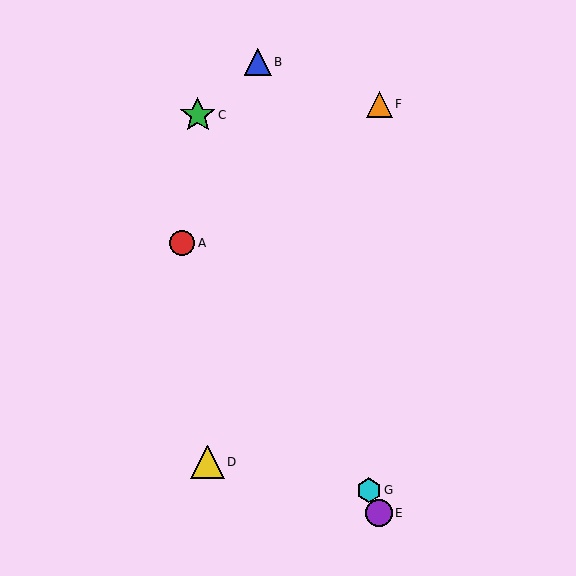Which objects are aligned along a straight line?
Objects C, E, G are aligned along a straight line.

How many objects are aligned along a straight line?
3 objects (C, E, G) are aligned along a straight line.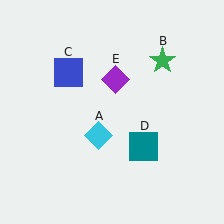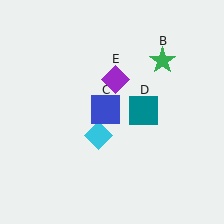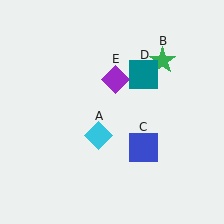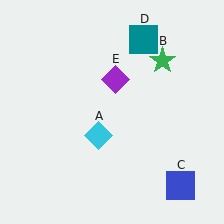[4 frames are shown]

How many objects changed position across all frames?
2 objects changed position: blue square (object C), teal square (object D).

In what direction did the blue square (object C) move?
The blue square (object C) moved down and to the right.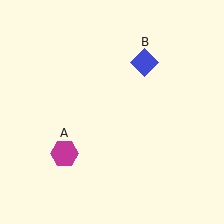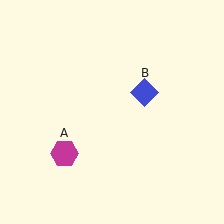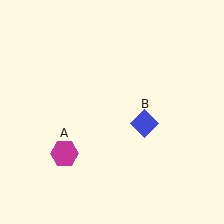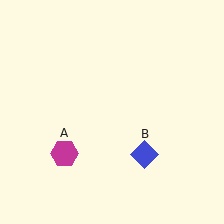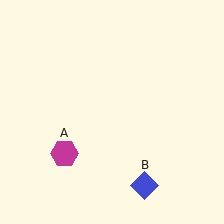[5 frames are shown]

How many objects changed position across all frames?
1 object changed position: blue diamond (object B).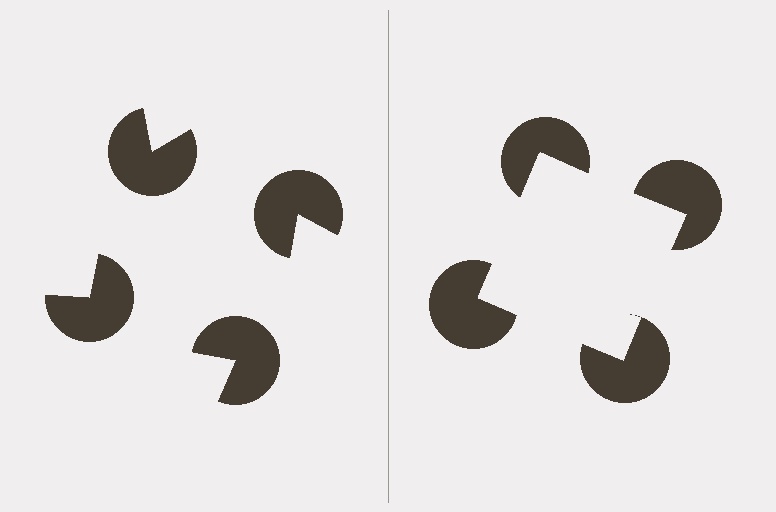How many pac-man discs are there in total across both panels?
8 — 4 on each side.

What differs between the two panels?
The pac-man discs are positioned identically on both sides; only the wedge orientations differ. On the right they align to a square; on the left they are misaligned.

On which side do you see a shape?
An illusory square appears on the right side. On the left side the wedge cuts are rotated, so no coherent shape forms.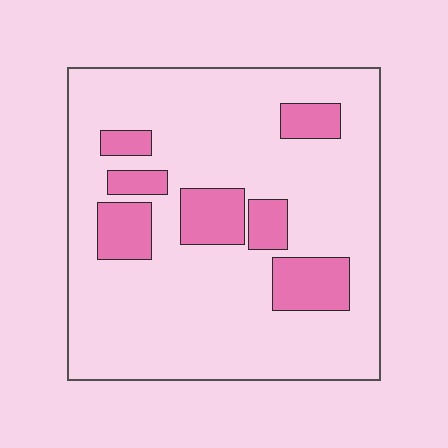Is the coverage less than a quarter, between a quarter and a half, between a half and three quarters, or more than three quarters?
Less than a quarter.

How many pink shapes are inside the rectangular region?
7.